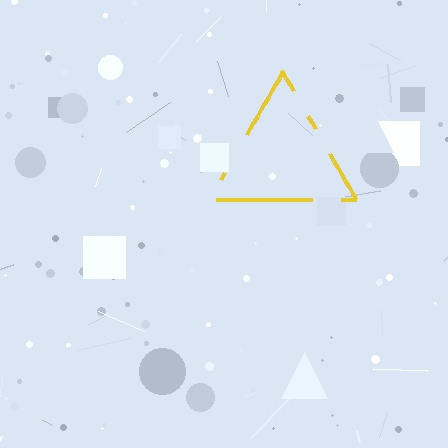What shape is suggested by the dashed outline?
The dashed outline suggests a triangle.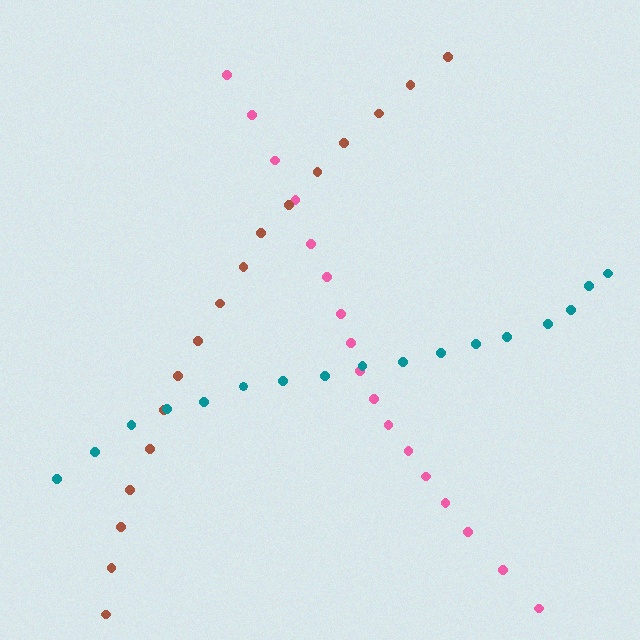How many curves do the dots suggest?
There are 3 distinct paths.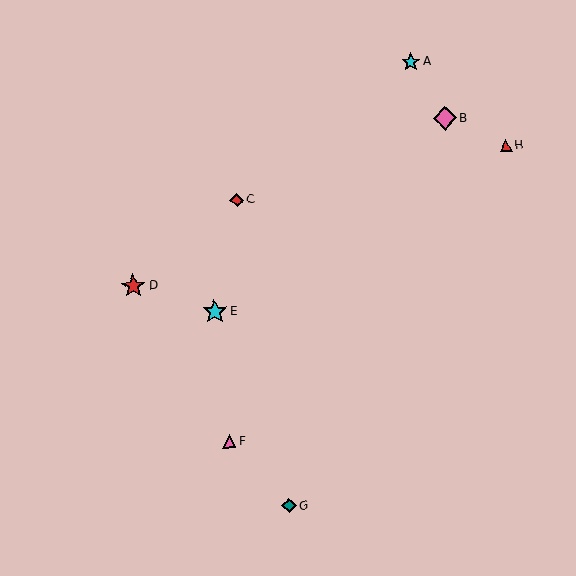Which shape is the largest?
The cyan star (labeled E) is the largest.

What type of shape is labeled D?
Shape D is a red star.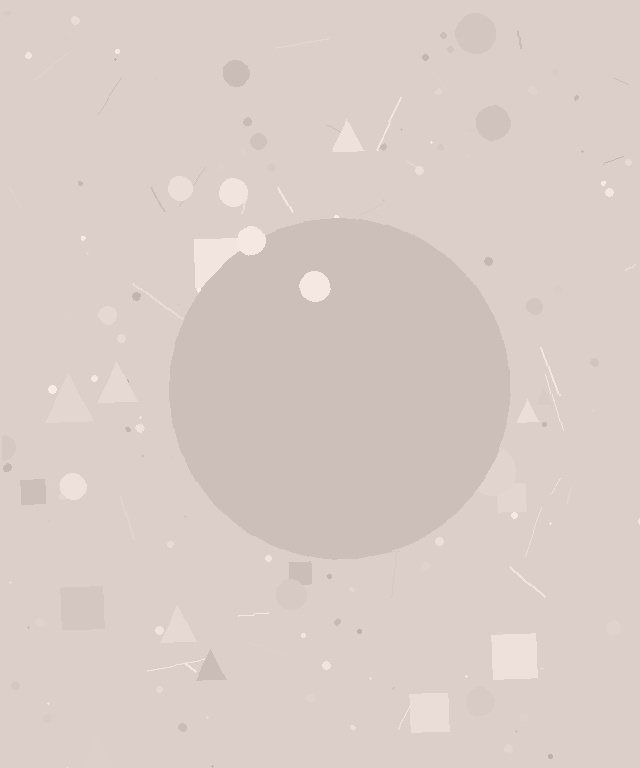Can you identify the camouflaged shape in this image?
The camouflaged shape is a circle.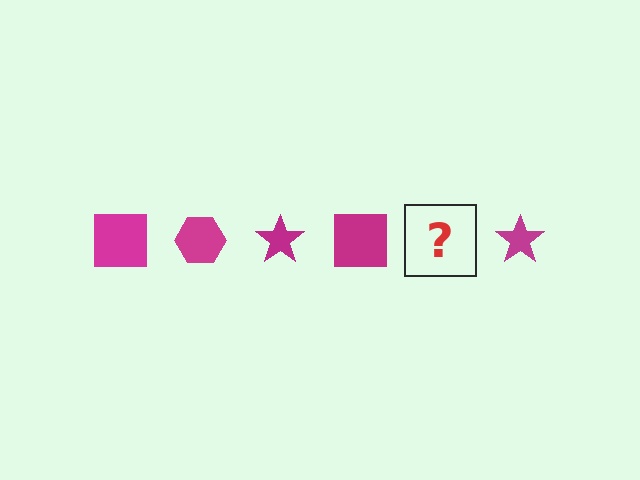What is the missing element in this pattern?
The missing element is a magenta hexagon.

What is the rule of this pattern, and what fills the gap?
The rule is that the pattern cycles through square, hexagon, star shapes in magenta. The gap should be filled with a magenta hexagon.